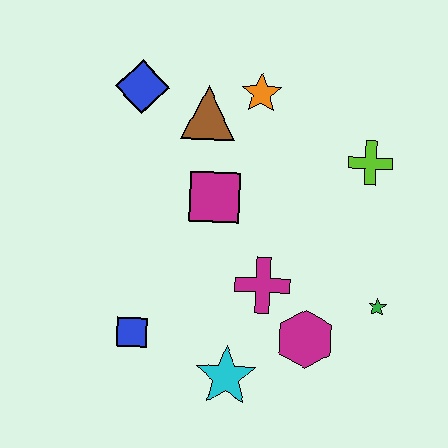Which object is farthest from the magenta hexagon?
The blue diamond is farthest from the magenta hexagon.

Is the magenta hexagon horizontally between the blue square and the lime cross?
Yes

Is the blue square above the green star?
No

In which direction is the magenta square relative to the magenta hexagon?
The magenta square is above the magenta hexagon.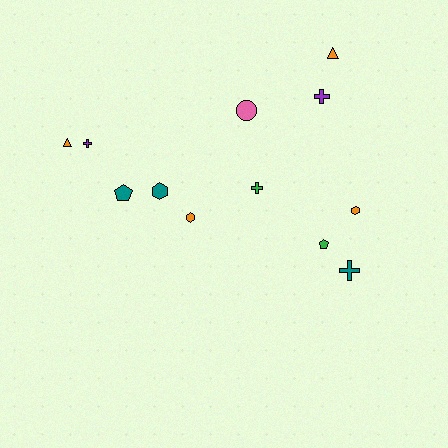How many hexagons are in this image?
There are 3 hexagons.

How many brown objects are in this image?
There are no brown objects.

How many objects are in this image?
There are 12 objects.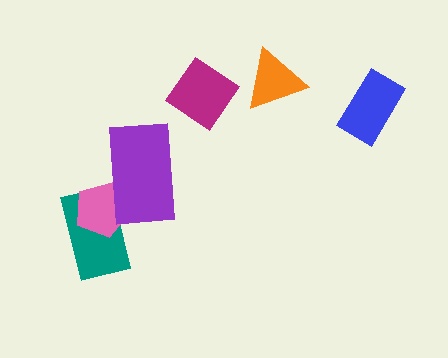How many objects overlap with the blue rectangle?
0 objects overlap with the blue rectangle.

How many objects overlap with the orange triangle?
0 objects overlap with the orange triangle.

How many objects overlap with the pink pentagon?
2 objects overlap with the pink pentagon.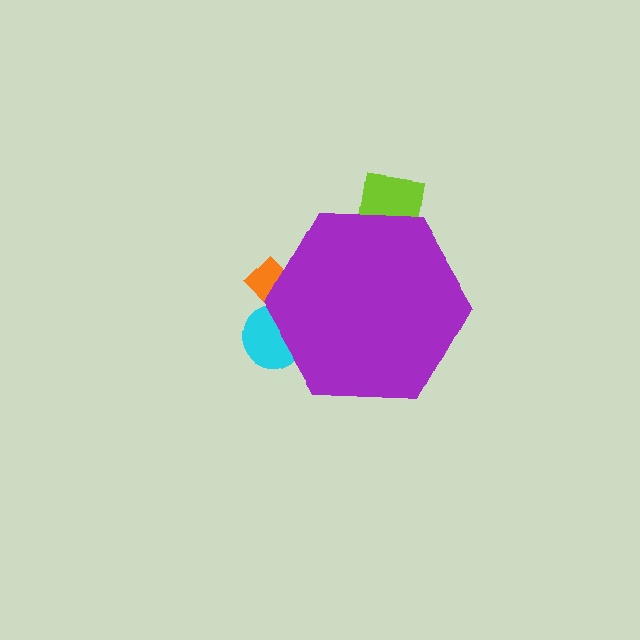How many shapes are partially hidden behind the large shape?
3 shapes are partially hidden.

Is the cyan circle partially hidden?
Yes, the cyan circle is partially hidden behind the purple hexagon.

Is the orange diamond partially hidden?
Yes, the orange diamond is partially hidden behind the purple hexagon.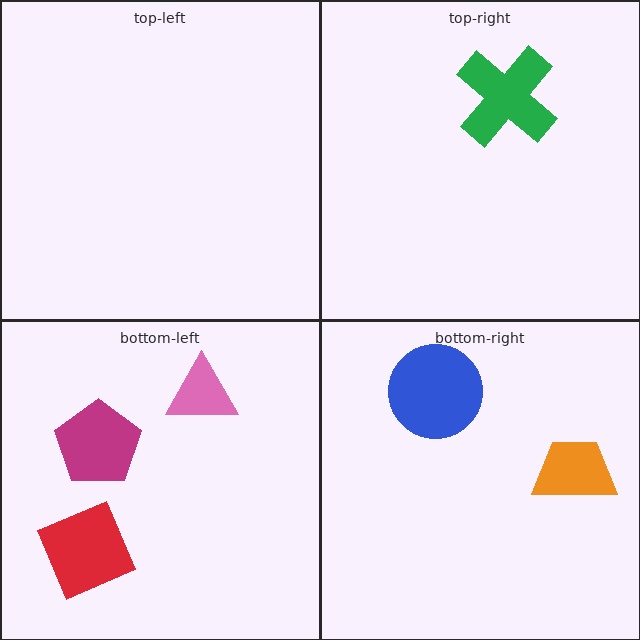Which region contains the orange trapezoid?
The bottom-right region.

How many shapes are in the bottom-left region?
3.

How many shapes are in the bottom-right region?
2.